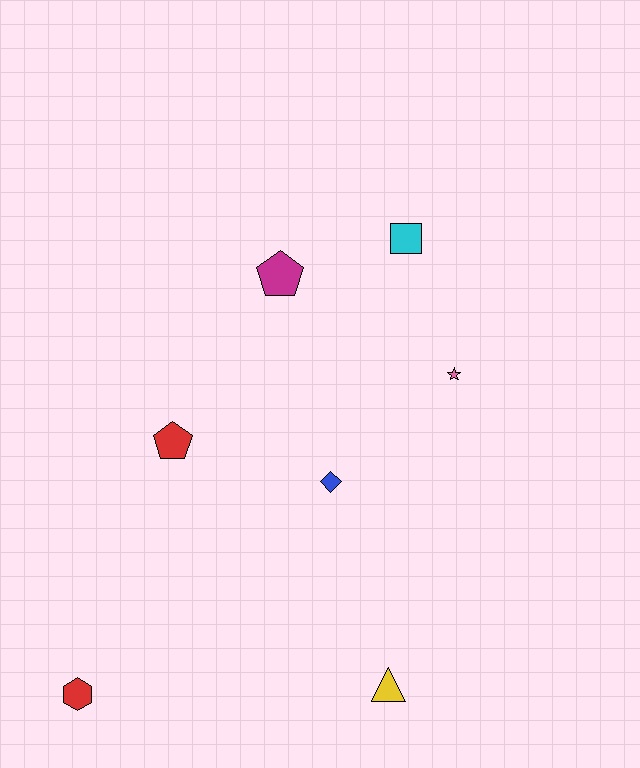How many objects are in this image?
There are 7 objects.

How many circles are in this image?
There are no circles.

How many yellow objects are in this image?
There is 1 yellow object.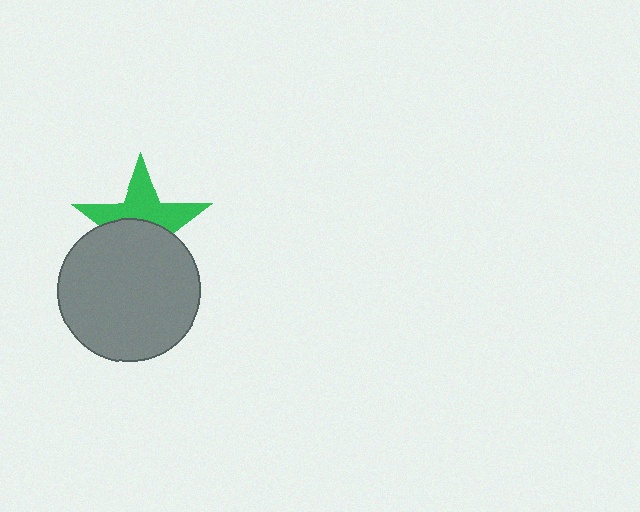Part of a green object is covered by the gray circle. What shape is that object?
It is a star.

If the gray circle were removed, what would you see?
You would see the complete green star.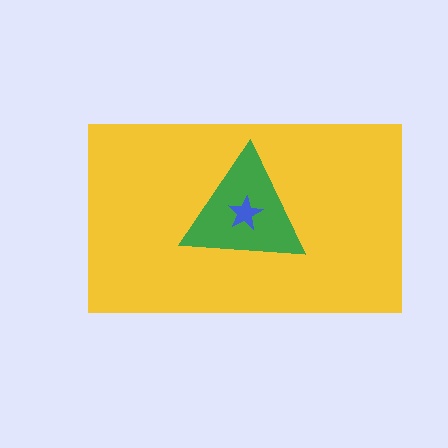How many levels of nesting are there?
3.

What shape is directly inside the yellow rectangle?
The green triangle.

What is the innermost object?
The blue star.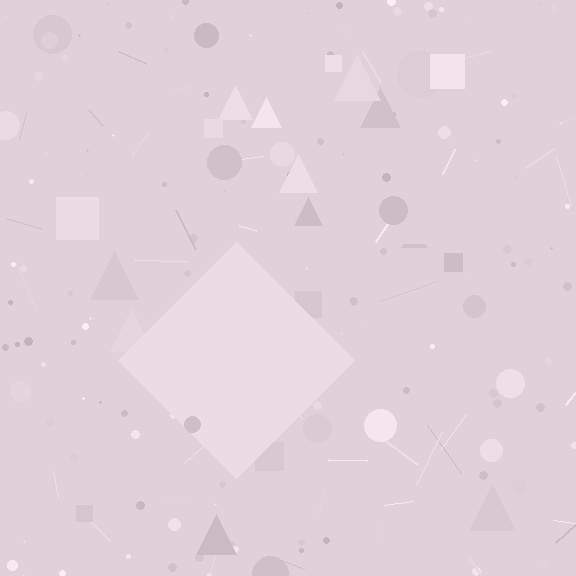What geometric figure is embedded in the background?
A diamond is embedded in the background.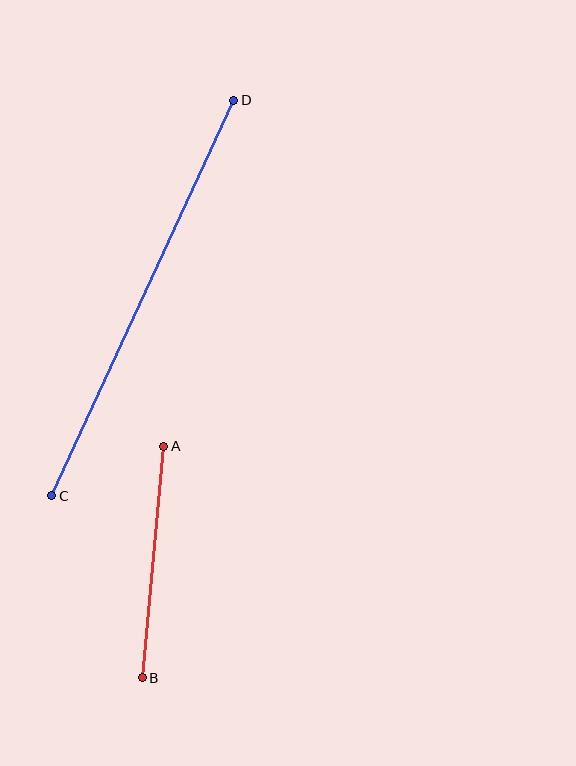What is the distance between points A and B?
The distance is approximately 233 pixels.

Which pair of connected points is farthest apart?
Points C and D are farthest apart.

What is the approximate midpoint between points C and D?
The midpoint is at approximately (143, 298) pixels.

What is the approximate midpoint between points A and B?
The midpoint is at approximately (153, 562) pixels.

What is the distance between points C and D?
The distance is approximately 435 pixels.